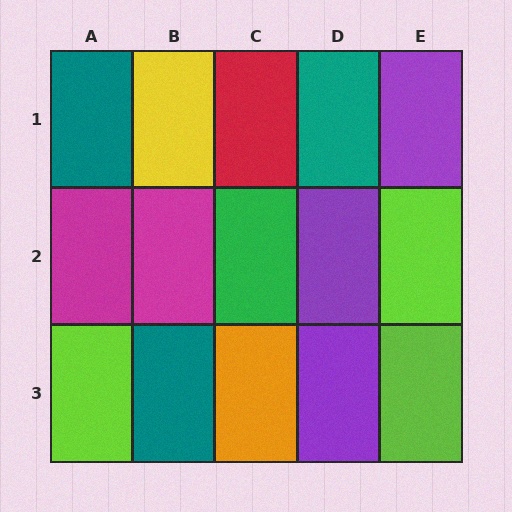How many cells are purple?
3 cells are purple.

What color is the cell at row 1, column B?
Yellow.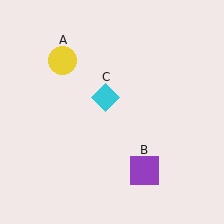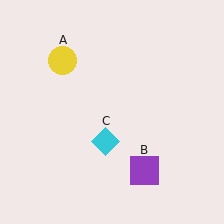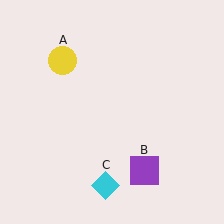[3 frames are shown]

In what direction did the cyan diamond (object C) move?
The cyan diamond (object C) moved down.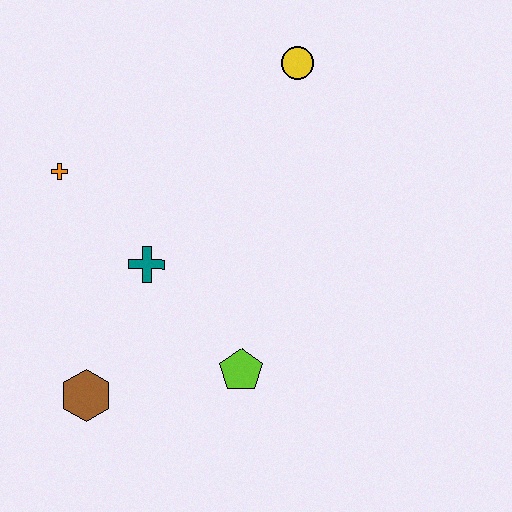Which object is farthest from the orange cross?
The lime pentagon is farthest from the orange cross.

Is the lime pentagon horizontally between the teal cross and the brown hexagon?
No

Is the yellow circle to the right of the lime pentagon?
Yes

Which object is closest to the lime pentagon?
The teal cross is closest to the lime pentagon.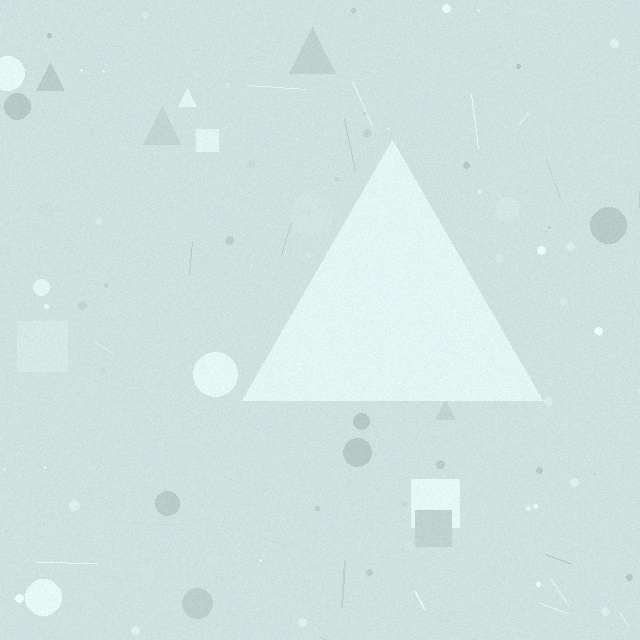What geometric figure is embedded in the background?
A triangle is embedded in the background.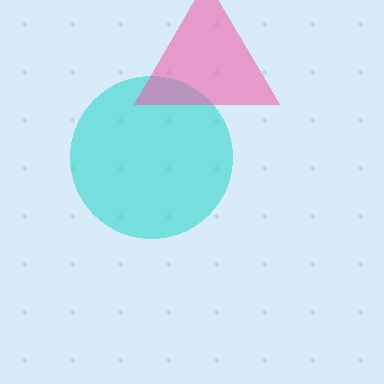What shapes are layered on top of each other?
The layered shapes are: a cyan circle, a pink triangle.